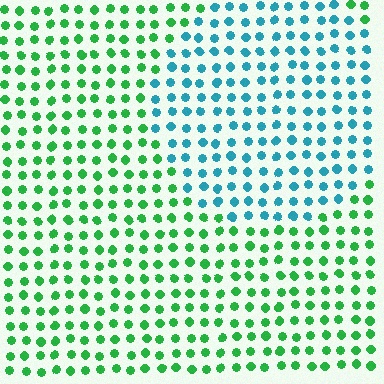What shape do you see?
I see a circle.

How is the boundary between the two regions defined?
The boundary is defined purely by a slight shift in hue (about 57 degrees). Spacing, size, and orientation are identical on both sides.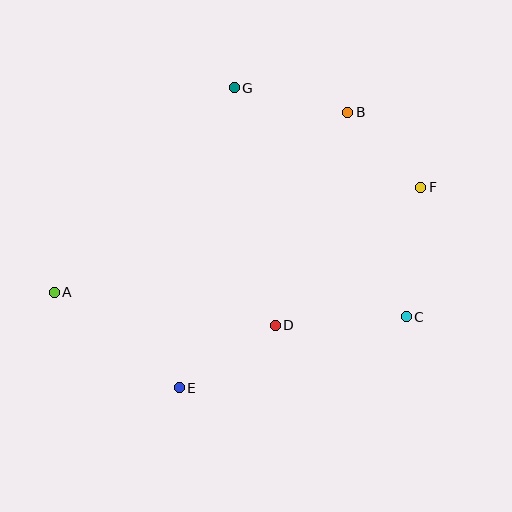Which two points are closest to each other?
Points B and F are closest to each other.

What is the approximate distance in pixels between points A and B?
The distance between A and B is approximately 345 pixels.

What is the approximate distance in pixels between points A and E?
The distance between A and E is approximately 157 pixels.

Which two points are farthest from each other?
Points A and F are farthest from each other.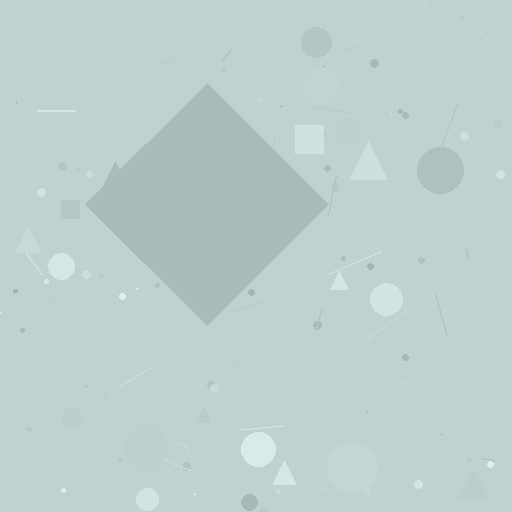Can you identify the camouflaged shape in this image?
The camouflaged shape is a diamond.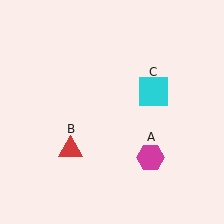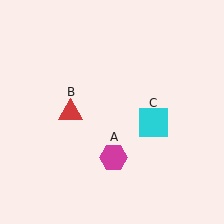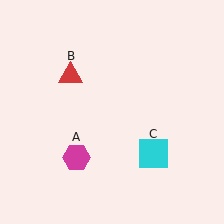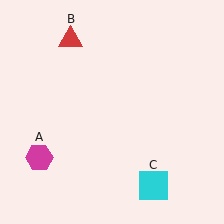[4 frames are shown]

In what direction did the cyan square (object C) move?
The cyan square (object C) moved down.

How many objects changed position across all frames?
3 objects changed position: magenta hexagon (object A), red triangle (object B), cyan square (object C).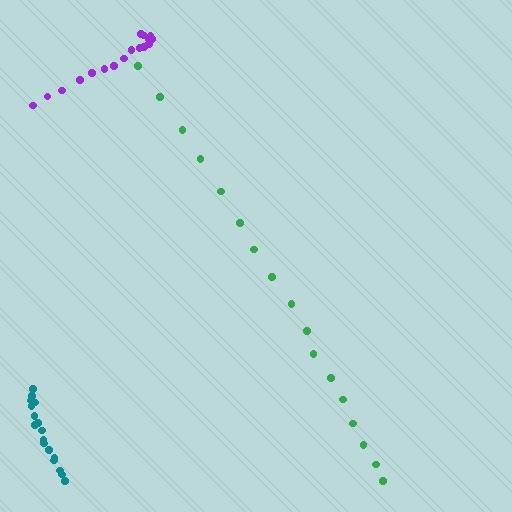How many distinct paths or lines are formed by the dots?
There are 3 distinct paths.